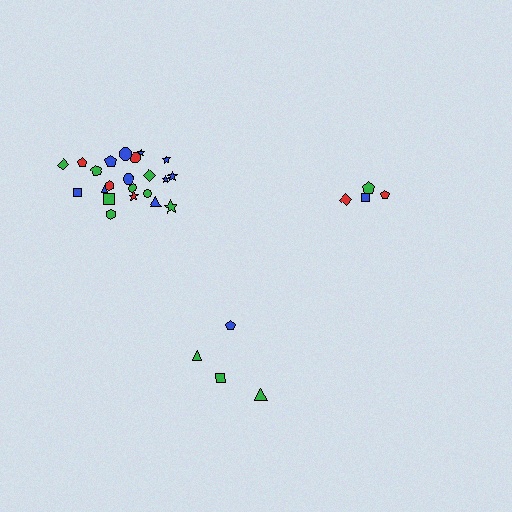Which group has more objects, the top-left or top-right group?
The top-left group.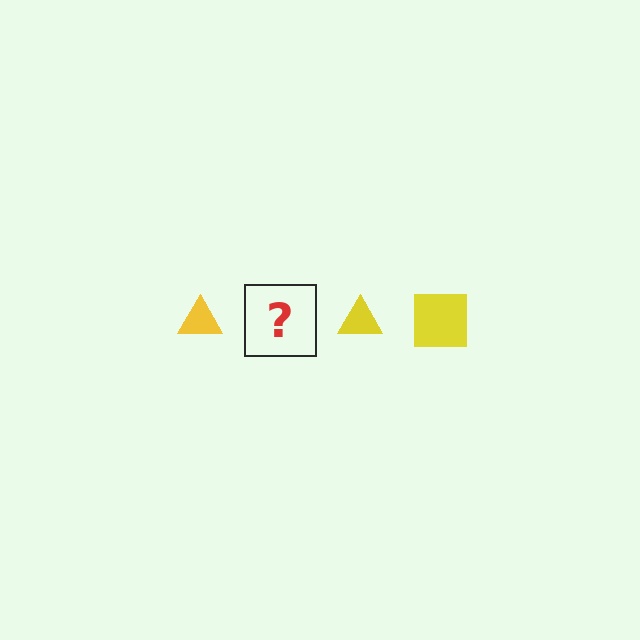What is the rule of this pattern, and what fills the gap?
The rule is that the pattern cycles through triangle, square shapes in yellow. The gap should be filled with a yellow square.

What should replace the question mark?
The question mark should be replaced with a yellow square.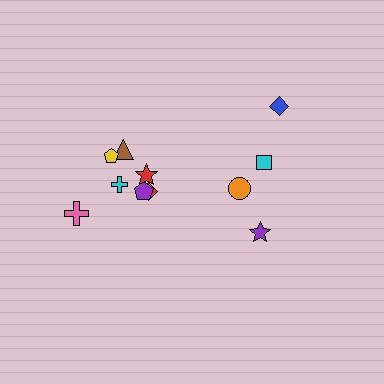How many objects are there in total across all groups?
There are 11 objects.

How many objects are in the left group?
There are 7 objects.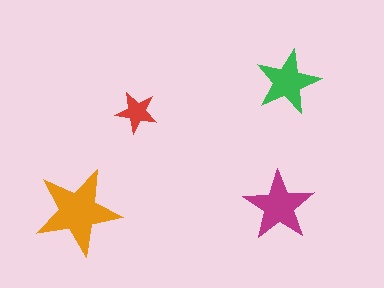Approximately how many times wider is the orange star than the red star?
About 2 times wider.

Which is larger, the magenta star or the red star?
The magenta one.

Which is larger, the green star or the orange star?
The orange one.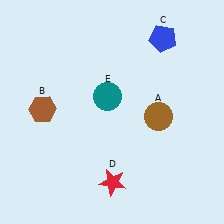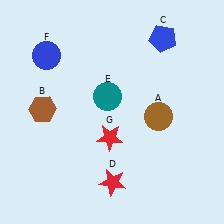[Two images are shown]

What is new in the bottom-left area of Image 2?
A red star (G) was added in the bottom-left area of Image 2.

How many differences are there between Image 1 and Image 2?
There are 2 differences between the two images.